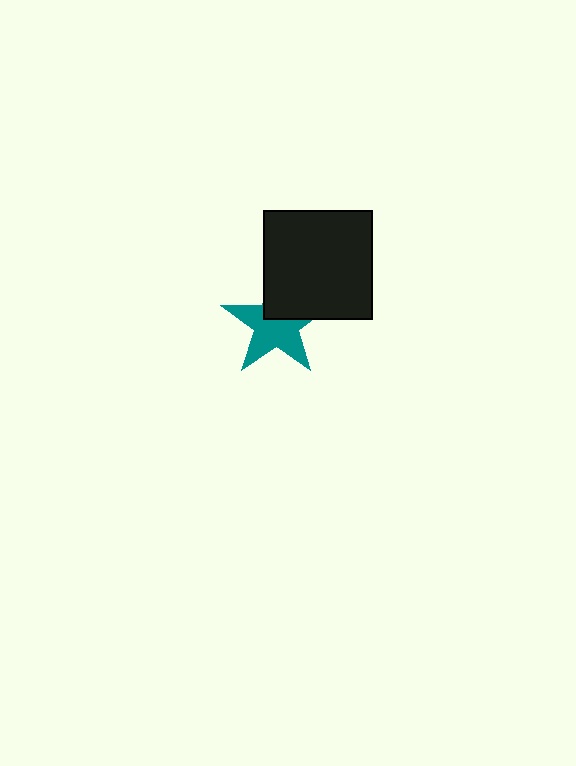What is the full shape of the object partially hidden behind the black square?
The partially hidden object is a teal star.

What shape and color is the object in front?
The object in front is a black square.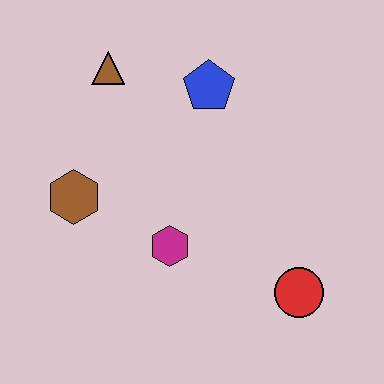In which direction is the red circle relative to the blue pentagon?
The red circle is below the blue pentagon.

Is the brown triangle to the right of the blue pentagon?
No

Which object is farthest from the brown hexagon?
The red circle is farthest from the brown hexagon.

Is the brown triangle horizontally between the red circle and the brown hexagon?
Yes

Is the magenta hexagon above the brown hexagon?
No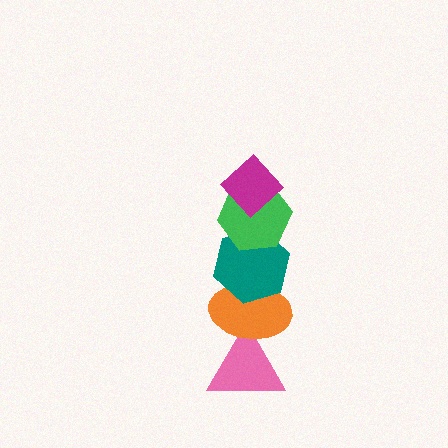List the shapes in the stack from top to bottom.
From top to bottom: the magenta diamond, the green hexagon, the teal hexagon, the orange ellipse, the pink triangle.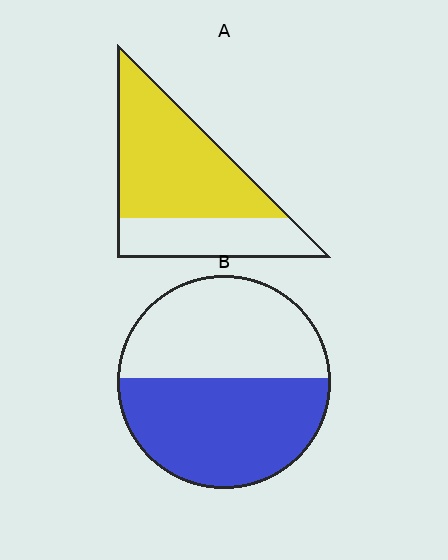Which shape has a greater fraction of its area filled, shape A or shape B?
Shape A.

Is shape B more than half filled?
Roughly half.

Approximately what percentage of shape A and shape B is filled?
A is approximately 65% and B is approximately 50%.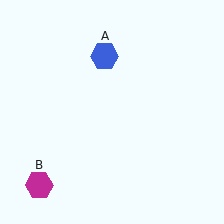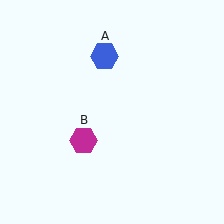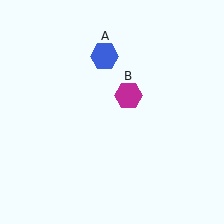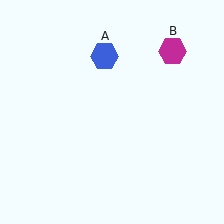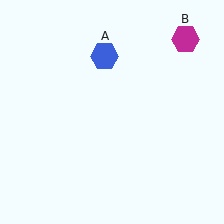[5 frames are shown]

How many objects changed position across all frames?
1 object changed position: magenta hexagon (object B).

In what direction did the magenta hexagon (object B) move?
The magenta hexagon (object B) moved up and to the right.